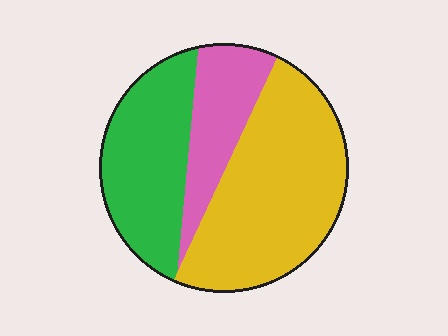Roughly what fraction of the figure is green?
Green covers about 30% of the figure.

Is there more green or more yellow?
Yellow.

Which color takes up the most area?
Yellow, at roughly 50%.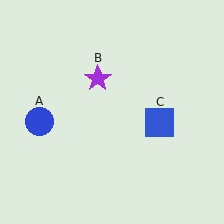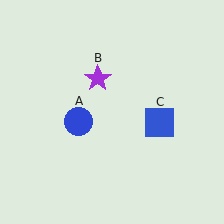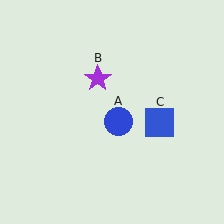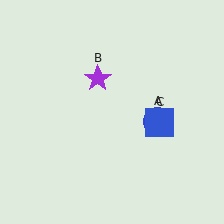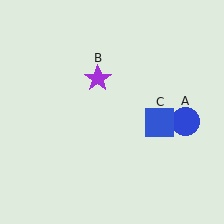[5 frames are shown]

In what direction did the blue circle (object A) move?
The blue circle (object A) moved right.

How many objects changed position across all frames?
1 object changed position: blue circle (object A).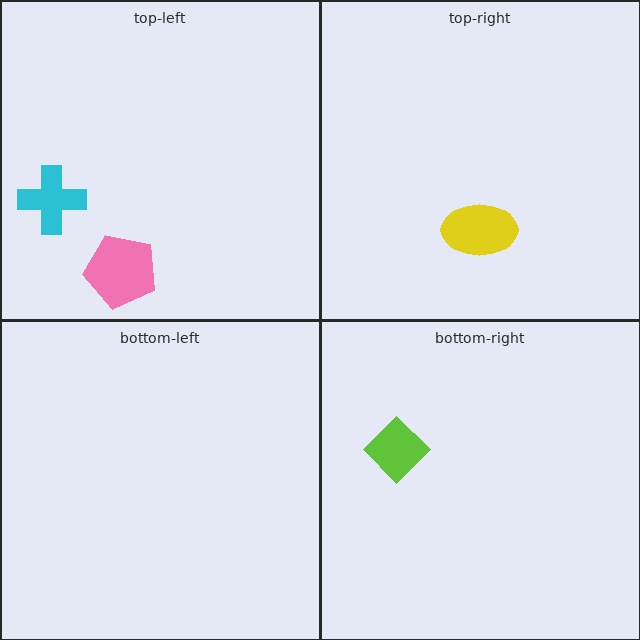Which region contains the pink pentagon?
The top-left region.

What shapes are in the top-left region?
The pink pentagon, the cyan cross.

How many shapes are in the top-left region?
2.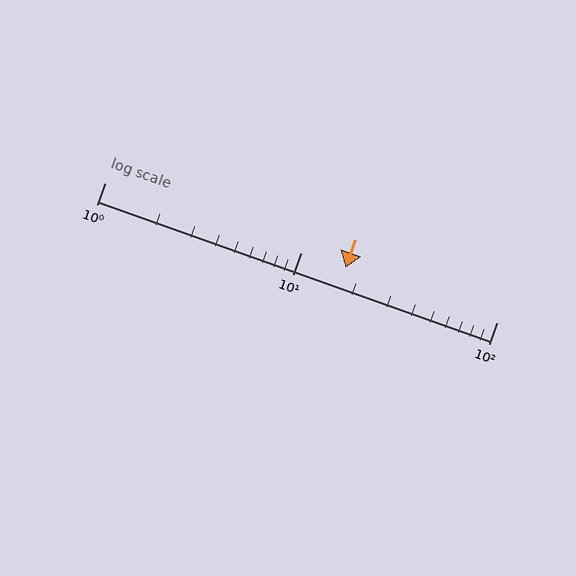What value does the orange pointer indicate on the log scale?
The pointer indicates approximately 17.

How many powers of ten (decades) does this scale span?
The scale spans 2 decades, from 1 to 100.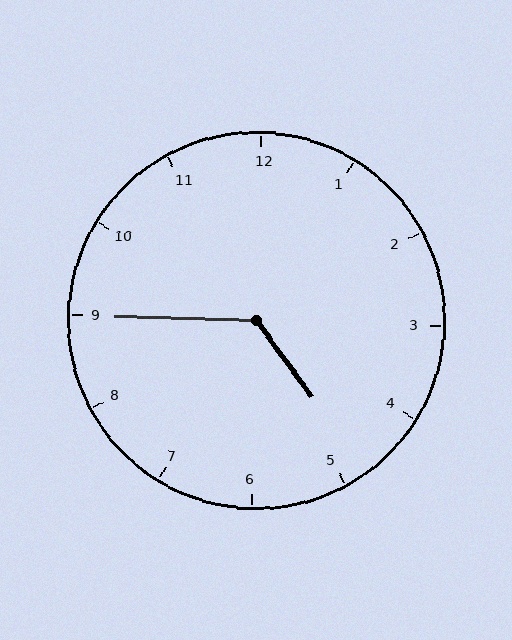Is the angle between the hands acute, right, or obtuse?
It is obtuse.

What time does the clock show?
4:45.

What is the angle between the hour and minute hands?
Approximately 128 degrees.